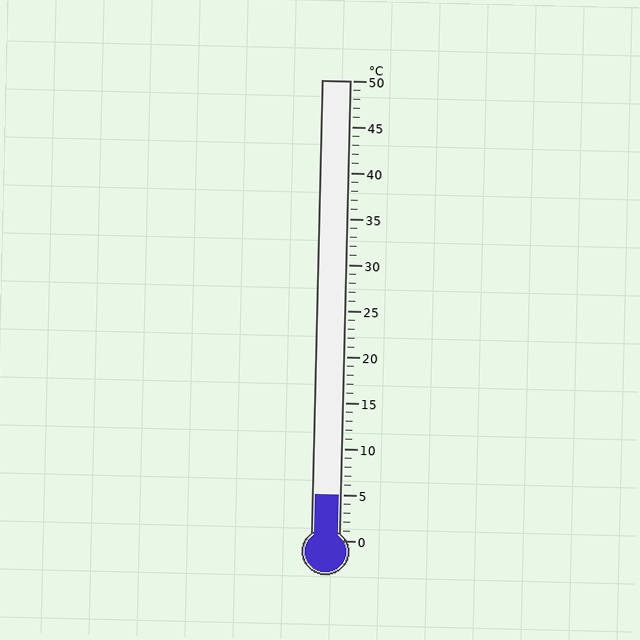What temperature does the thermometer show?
The thermometer shows approximately 5°C.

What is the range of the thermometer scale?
The thermometer scale ranges from 0°C to 50°C.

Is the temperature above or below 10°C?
The temperature is below 10°C.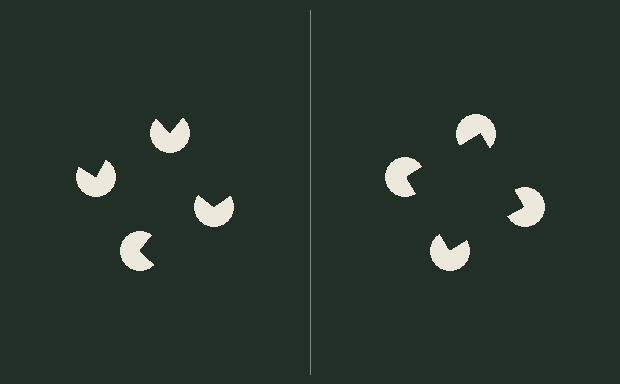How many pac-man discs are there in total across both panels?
8 — 4 on each side.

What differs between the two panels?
The pac-man discs are positioned identically on both sides; only the wedge orientations differ. On the right they align to a square; on the left they are misaligned.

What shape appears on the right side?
An illusory square.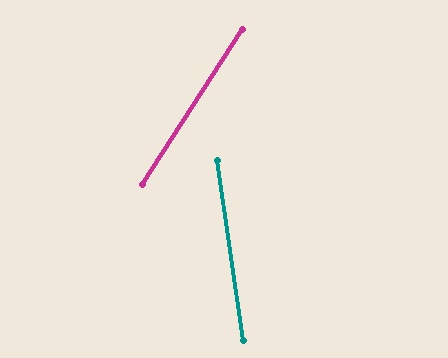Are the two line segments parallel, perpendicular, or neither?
Neither parallel nor perpendicular — they differ by about 41°.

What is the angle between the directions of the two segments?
Approximately 41 degrees.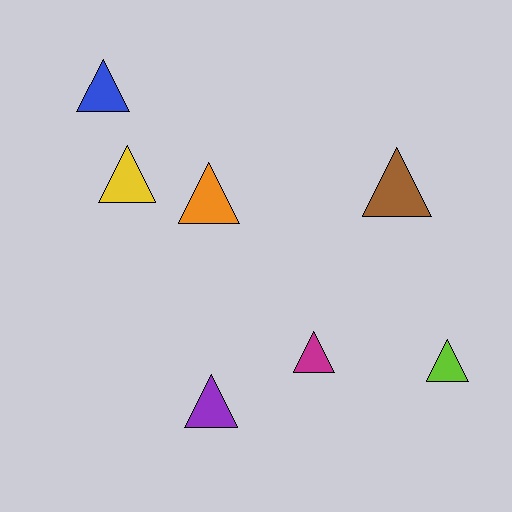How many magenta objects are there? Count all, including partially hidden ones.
There is 1 magenta object.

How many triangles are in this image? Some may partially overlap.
There are 7 triangles.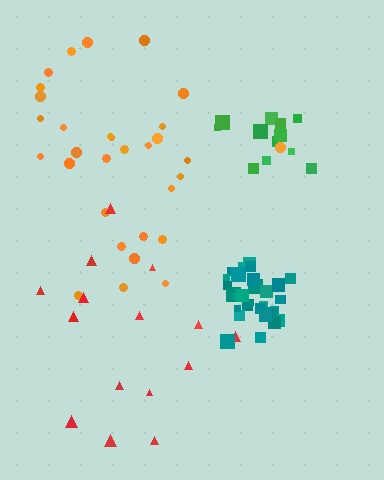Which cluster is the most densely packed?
Teal.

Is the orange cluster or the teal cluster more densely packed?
Teal.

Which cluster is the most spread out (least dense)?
Red.